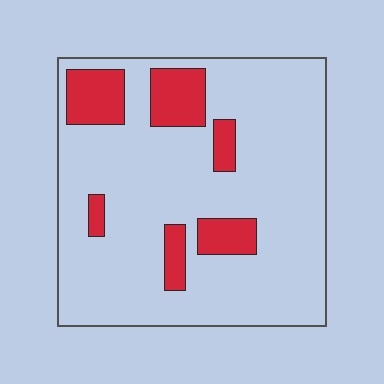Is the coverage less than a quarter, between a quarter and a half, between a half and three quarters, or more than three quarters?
Less than a quarter.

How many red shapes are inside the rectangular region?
6.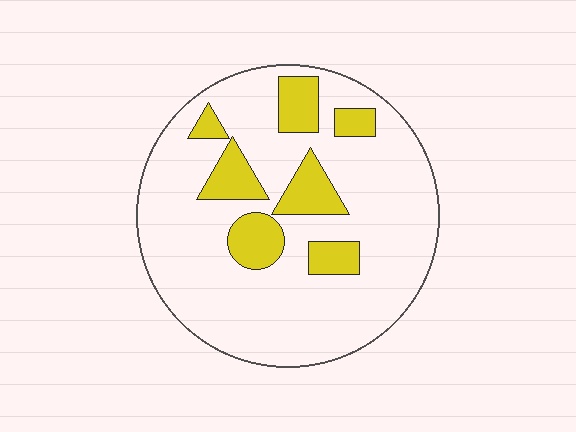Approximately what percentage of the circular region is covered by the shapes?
Approximately 20%.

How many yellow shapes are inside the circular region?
7.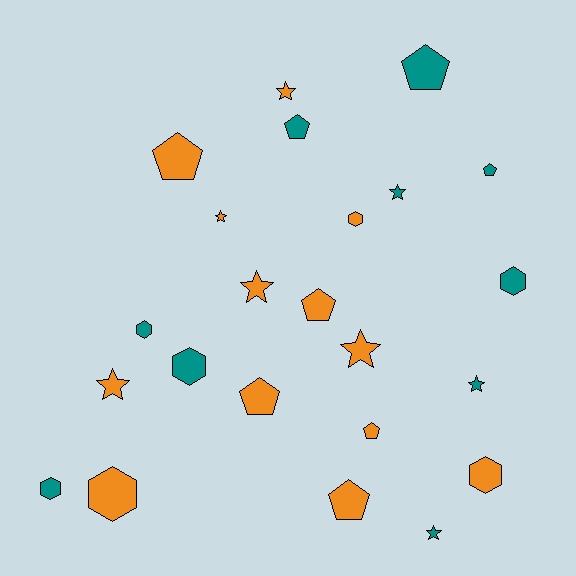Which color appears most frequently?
Orange, with 13 objects.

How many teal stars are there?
There are 3 teal stars.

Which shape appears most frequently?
Pentagon, with 8 objects.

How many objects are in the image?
There are 23 objects.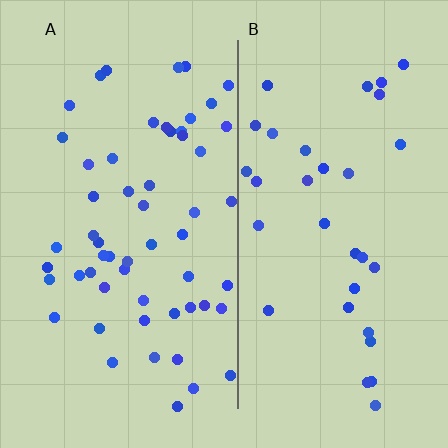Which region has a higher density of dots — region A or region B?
A (the left).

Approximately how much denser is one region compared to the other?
Approximately 1.7× — region A over region B.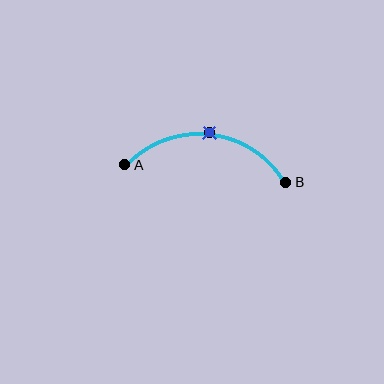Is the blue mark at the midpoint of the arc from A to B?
Yes. The blue mark lies on the arc at equal arc-length from both A and B — it is the arc midpoint.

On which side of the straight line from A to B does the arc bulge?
The arc bulges above the straight line connecting A and B.